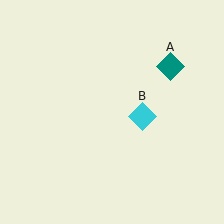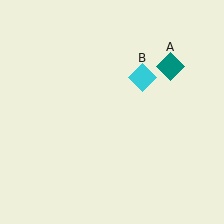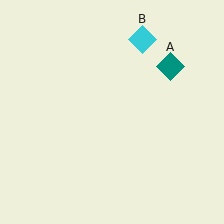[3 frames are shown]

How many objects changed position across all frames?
1 object changed position: cyan diamond (object B).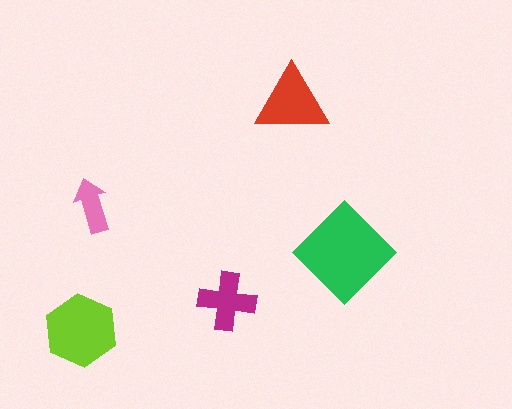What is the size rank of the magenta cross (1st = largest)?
4th.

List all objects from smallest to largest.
The pink arrow, the magenta cross, the red triangle, the lime hexagon, the green diamond.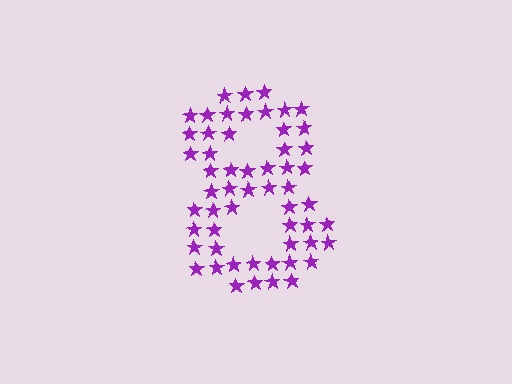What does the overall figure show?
The overall figure shows the digit 8.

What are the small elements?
The small elements are stars.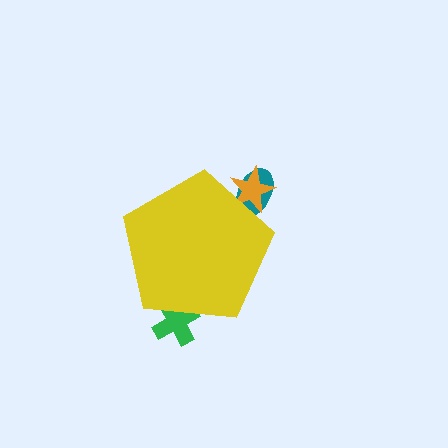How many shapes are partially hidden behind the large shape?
3 shapes are partially hidden.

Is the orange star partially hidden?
Yes, the orange star is partially hidden behind the yellow pentagon.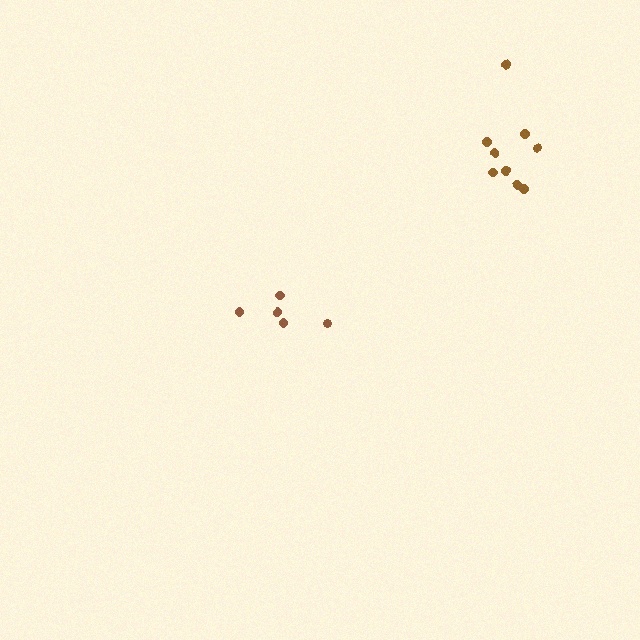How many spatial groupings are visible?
There are 2 spatial groupings.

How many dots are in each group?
Group 1: 5 dots, Group 2: 9 dots (14 total).